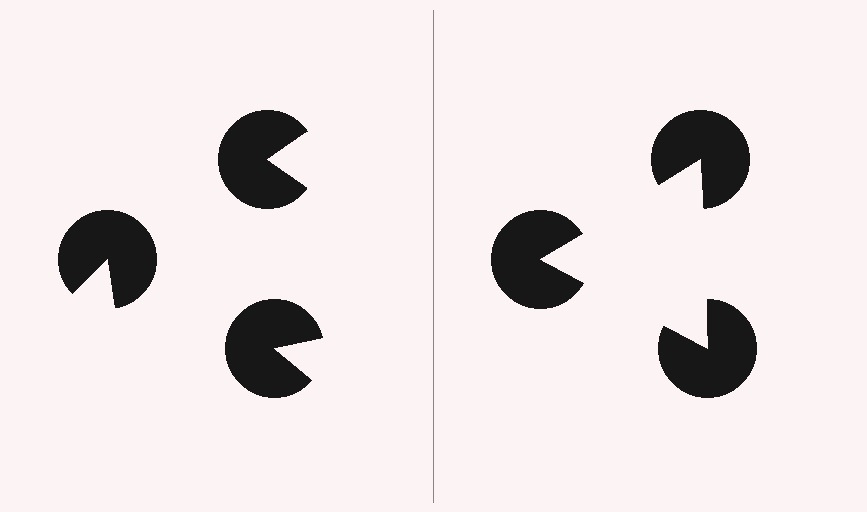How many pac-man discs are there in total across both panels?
6 — 3 on each side.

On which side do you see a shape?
An illusory triangle appears on the right side. On the left side the wedge cuts are rotated, so no coherent shape forms.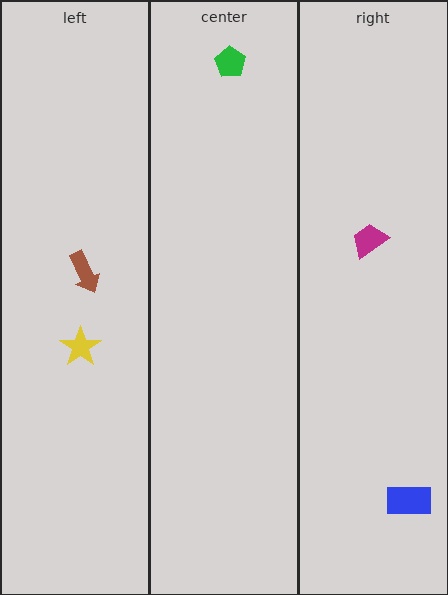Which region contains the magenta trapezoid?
The right region.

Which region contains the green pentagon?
The center region.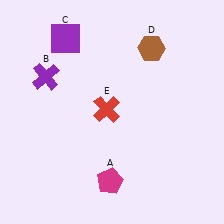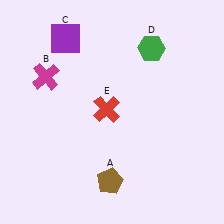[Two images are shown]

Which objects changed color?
A changed from magenta to brown. B changed from purple to magenta. D changed from brown to green.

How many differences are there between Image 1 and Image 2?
There are 3 differences between the two images.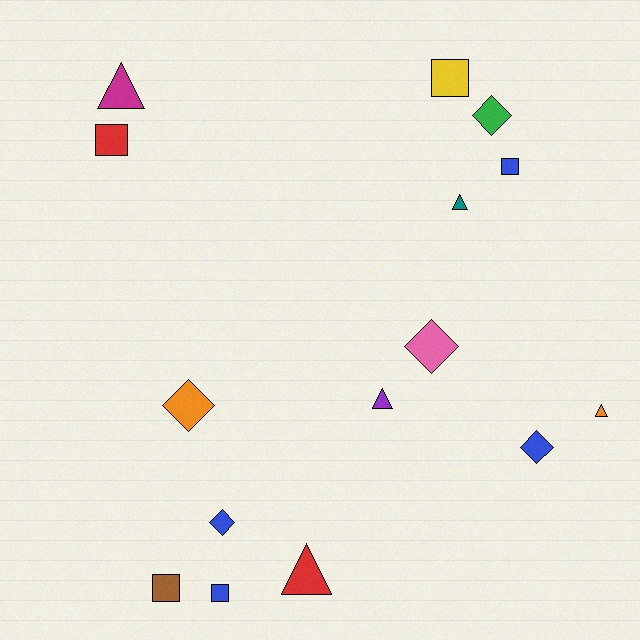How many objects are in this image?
There are 15 objects.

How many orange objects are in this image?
There are 2 orange objects.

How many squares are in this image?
There are 5 squares.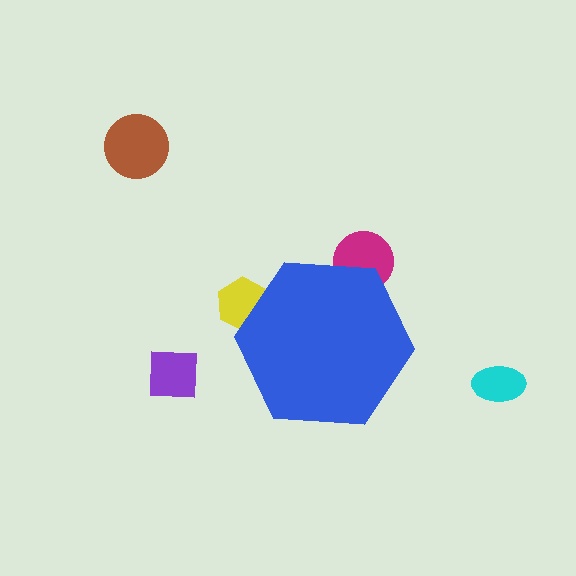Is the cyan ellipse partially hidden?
No, the cyan ellipse is fully visible.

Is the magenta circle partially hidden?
Yes, the magenta circle is partially hidden behind the blue hexagon.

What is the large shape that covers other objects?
A blue hexagon.